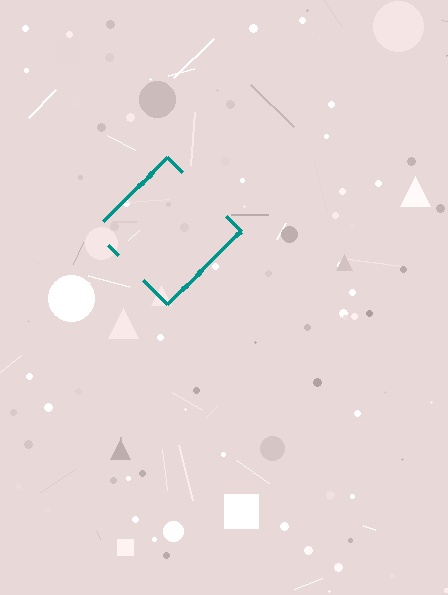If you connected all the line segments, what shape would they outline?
They would outline a diamond.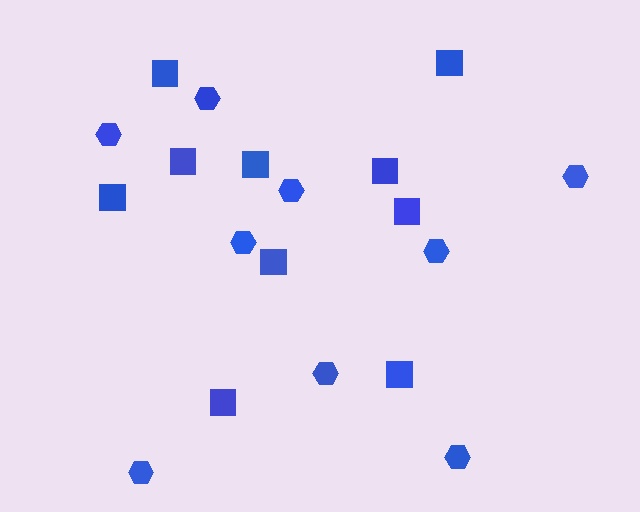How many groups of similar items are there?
There are 2 groups: one group of hexagons (9) and one group of squares (10).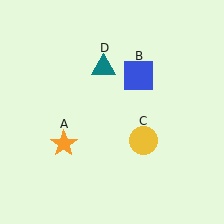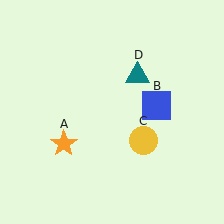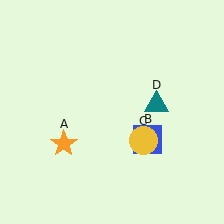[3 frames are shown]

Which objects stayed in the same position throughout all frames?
Orange star (object A) and yellow circle (object C) remained stationary.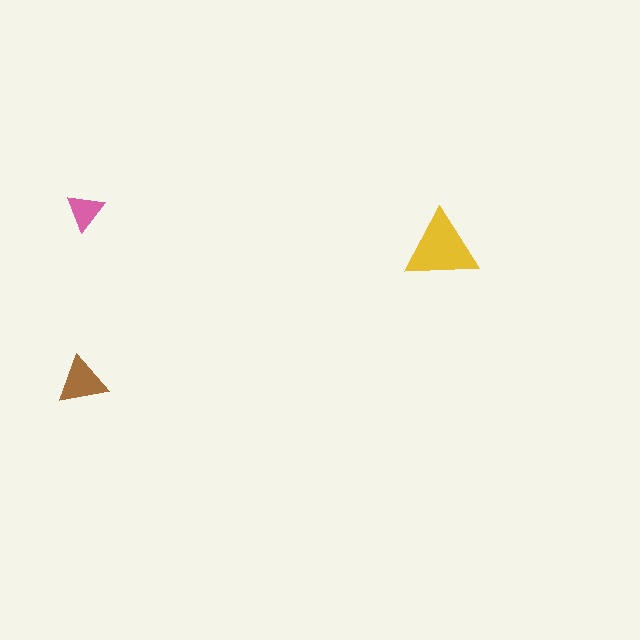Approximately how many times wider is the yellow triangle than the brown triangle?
About 1.5 times wider.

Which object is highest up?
The pink triangle is topmost.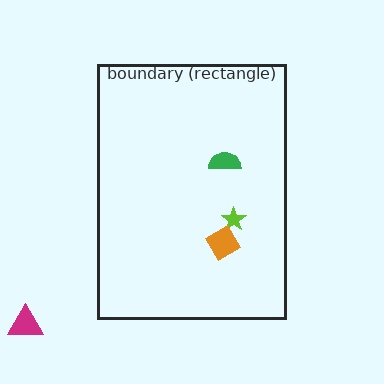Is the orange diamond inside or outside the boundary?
Inside.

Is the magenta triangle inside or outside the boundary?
Outside.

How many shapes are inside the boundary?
3 inside, 1 outside.